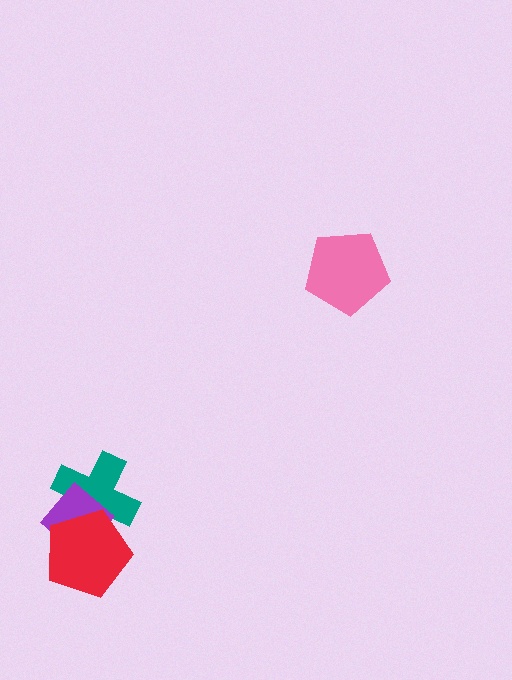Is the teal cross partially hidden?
Yes, it is partially covered by another shape.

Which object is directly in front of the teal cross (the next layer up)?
The purple diamond is directly in front of the teal cross.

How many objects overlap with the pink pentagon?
0 objects overlap with the pink pentagon.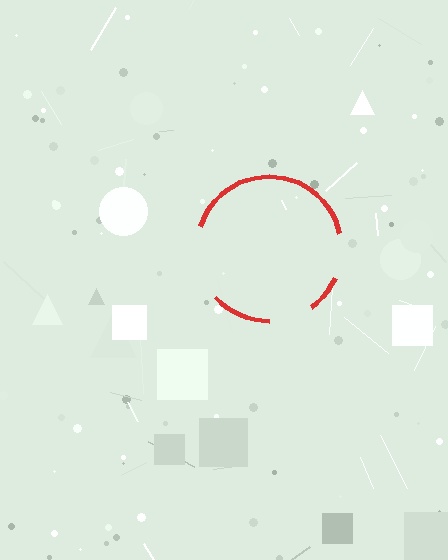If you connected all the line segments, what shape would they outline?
They would outline a circle.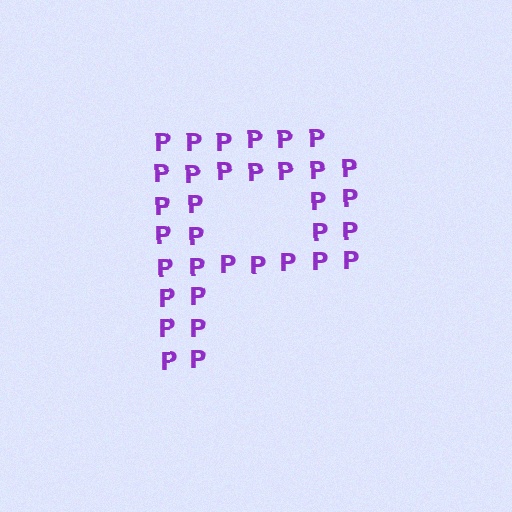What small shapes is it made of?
It is made of small letter P's.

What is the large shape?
The large shape is the letter P.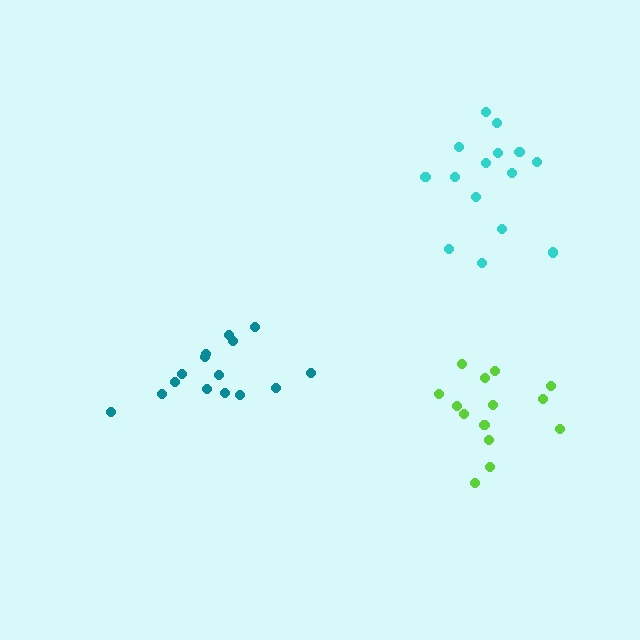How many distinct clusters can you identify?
There are 3 distinct clusters.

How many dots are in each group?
Group 1: 15 dots, Group 2: 15 dots, Group 3: 14 dots (44 total).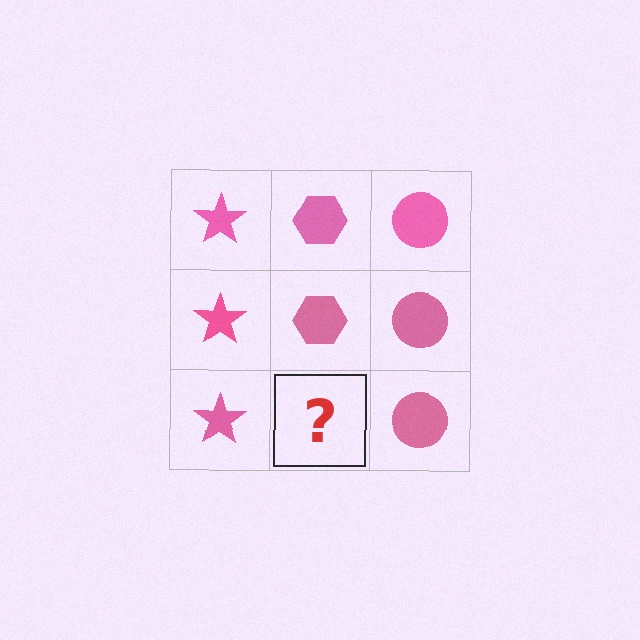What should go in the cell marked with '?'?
The missing cell should contain a pink hexagon.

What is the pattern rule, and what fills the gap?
The rule is that each column has a consistent shape. The gap should be filled with a pink hexagon.